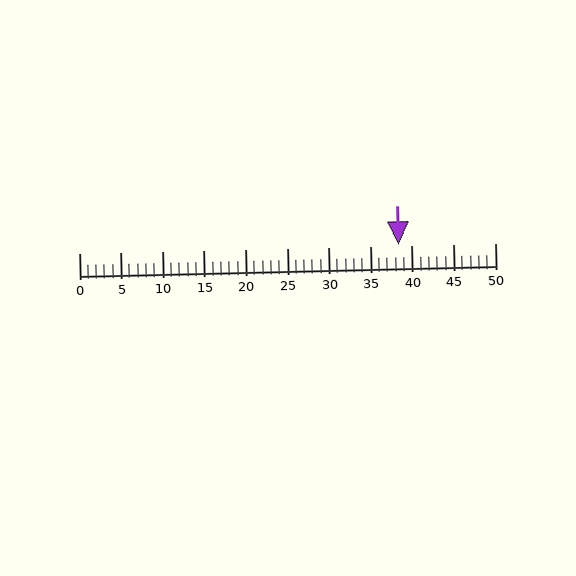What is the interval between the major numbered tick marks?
The major tick marks are spaced 5 units apart.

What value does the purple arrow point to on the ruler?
The purple arrow points to approximately 38.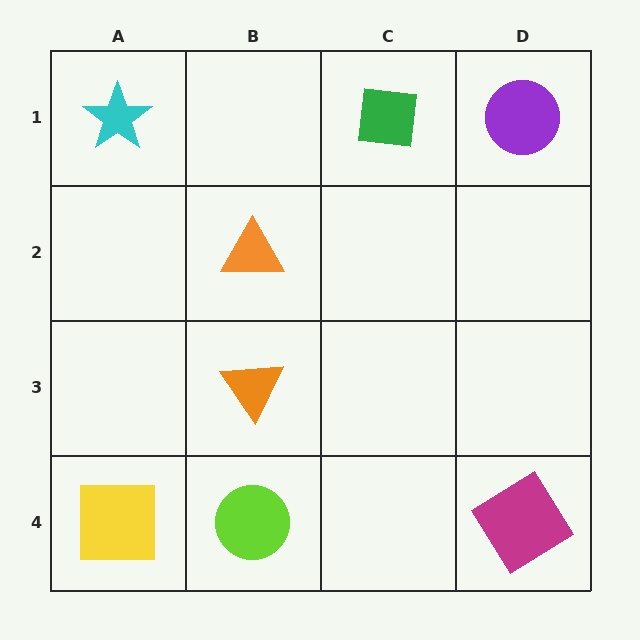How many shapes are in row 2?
1 shape.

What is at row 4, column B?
A lime circle.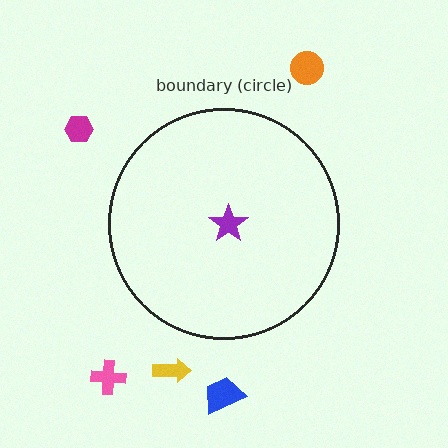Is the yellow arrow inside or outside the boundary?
Outside.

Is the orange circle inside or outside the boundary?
Outside.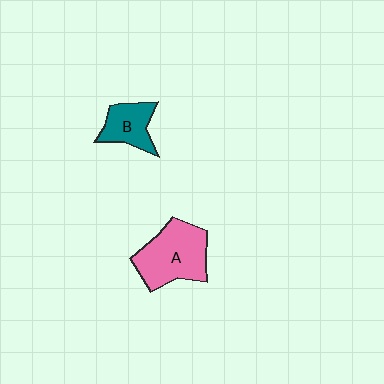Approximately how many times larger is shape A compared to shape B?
Approximately 1.8 times.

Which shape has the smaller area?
Shape B (teal).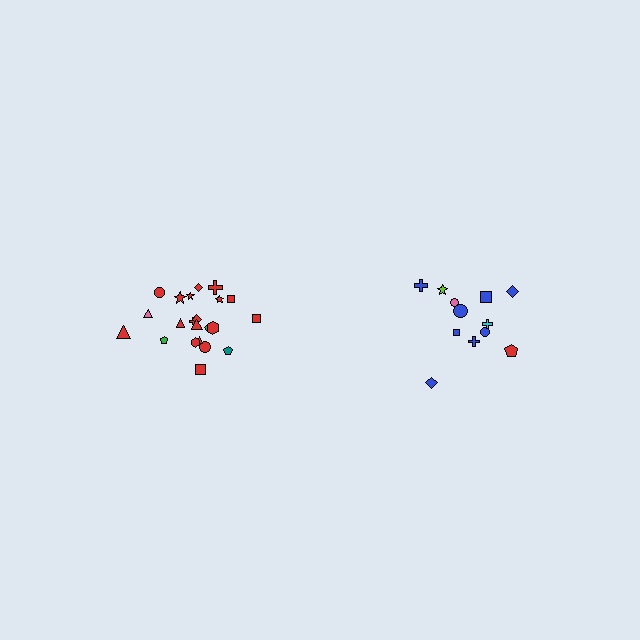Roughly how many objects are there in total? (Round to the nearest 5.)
Roughly 35 objects in total.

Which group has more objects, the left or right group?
The left group.